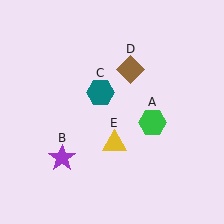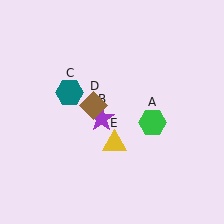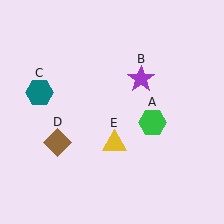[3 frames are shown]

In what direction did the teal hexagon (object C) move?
The teal hexagon (object C) moved left.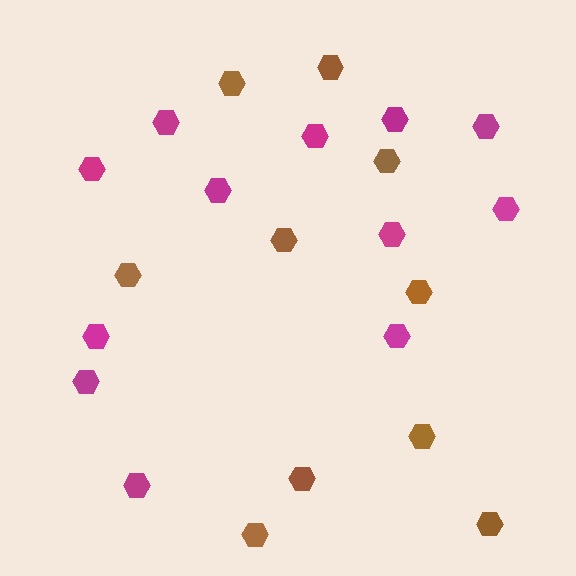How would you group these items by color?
There are 2 groups: one group of magenta hexagons (12) and one group of brown hexagons (10).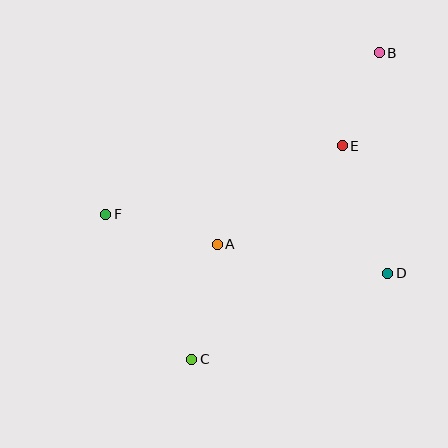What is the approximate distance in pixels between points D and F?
The distance between D and F is approximately 288 pixels.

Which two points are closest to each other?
Points B and E are closest to each other.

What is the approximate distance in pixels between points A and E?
The distance between A and E is approximately 159 pixels.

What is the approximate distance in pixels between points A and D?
The distance between A and D is approximately 173 pixels.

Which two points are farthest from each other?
Points B and C are farthest from each other.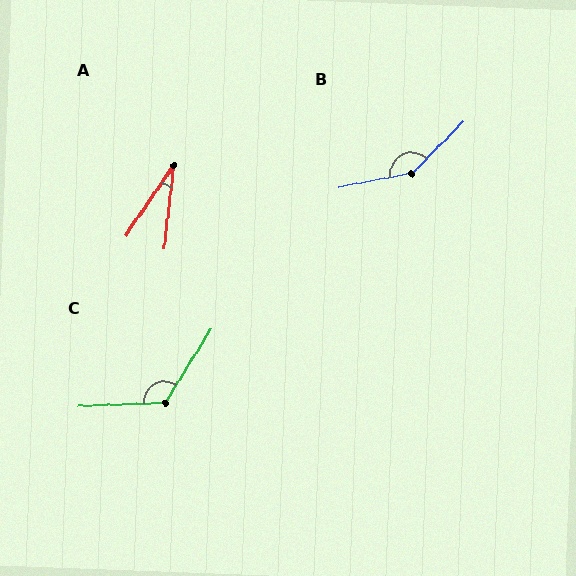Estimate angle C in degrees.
Approximately 124 degrees.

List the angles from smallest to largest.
A (28°), C (124°), B (145°).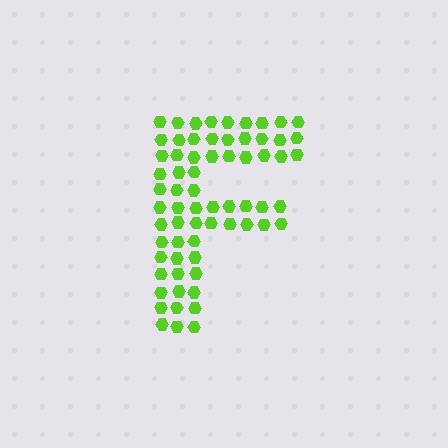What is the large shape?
The large shape is the letter F.